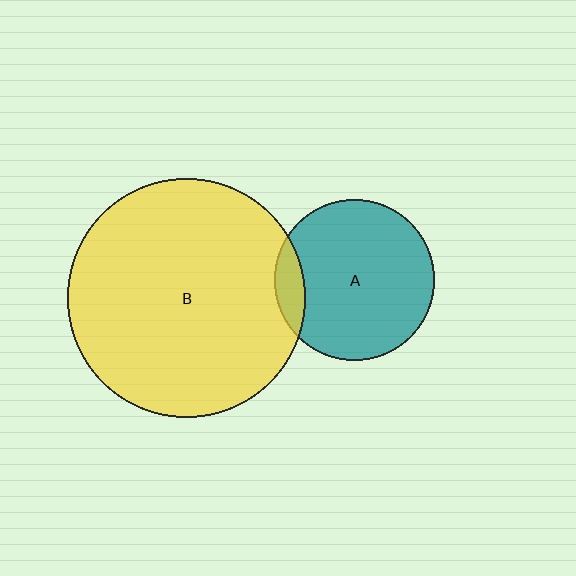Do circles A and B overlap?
Yes.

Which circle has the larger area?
Circle B (yellow).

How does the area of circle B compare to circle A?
Approximately 2.2 times.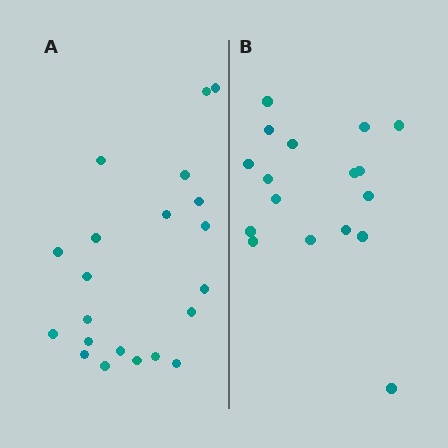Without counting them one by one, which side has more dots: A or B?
Region A (the left region) has more dots.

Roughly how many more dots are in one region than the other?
Region A has about 4 more dots than region B.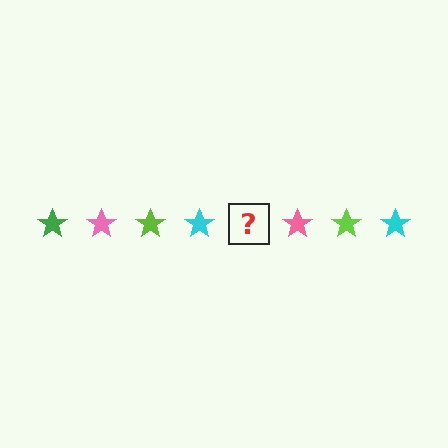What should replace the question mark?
The question mark should be replaced with a green star.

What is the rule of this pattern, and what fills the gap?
The rule is that the pattern cycles through green, pink, lime, cyan stars. The gap should be filled with a green star.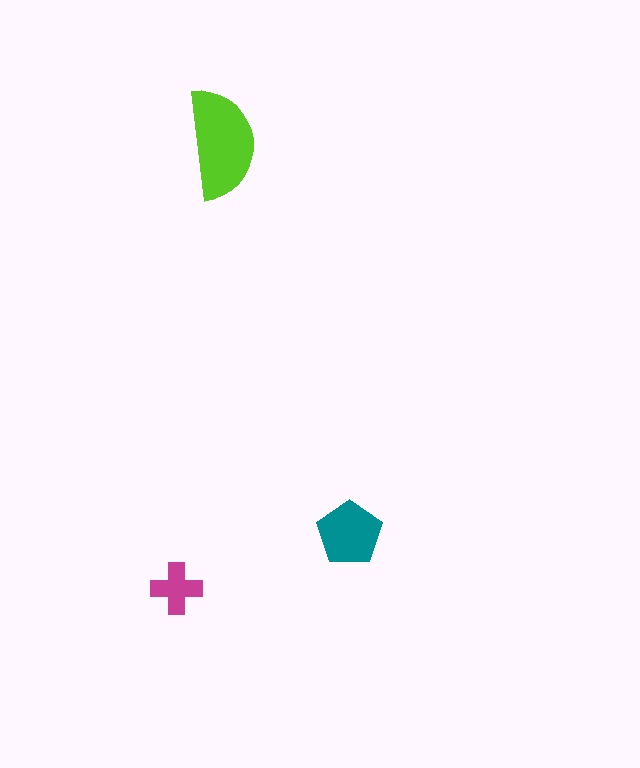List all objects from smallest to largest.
The magenta cross, the teal pentagon, the lime semicircle.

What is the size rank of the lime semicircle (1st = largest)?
1st.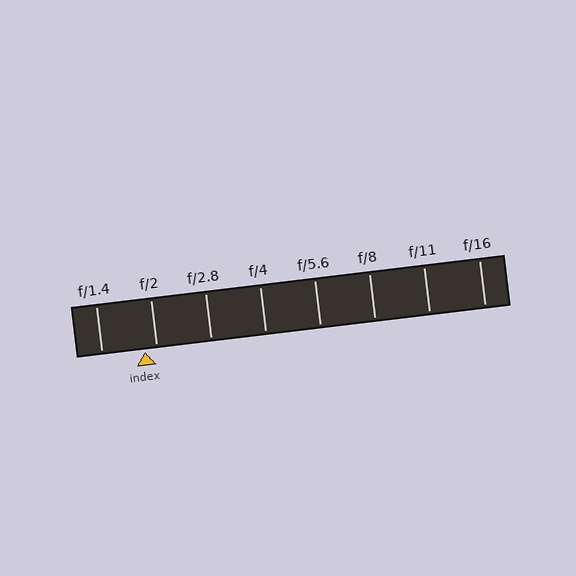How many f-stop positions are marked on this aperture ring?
There are 8 f-stop positions marked.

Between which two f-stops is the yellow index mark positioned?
The index mark is between f/1.4 and f/2.